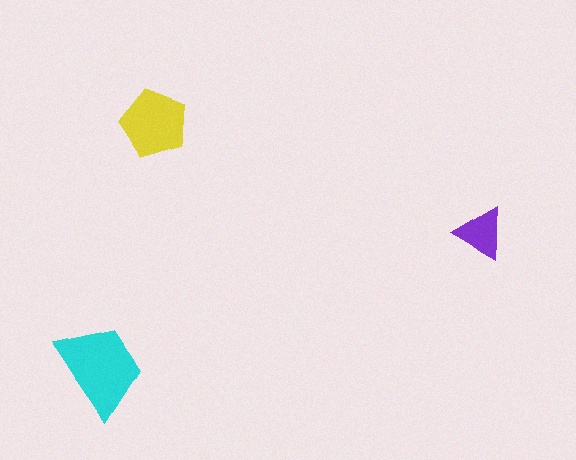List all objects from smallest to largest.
The purple triangle, the yellow pentagon, the cyan trapezoid.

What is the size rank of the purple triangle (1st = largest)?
3rd.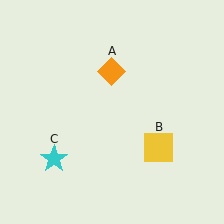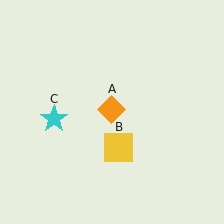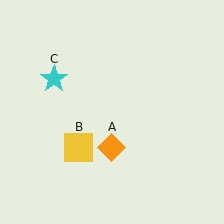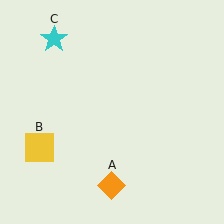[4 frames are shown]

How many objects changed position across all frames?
3 objects changed position: orange diamond (object A), yellow square (object B), cyan star (object C).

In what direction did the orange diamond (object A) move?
The orange diamond (object A) moved down.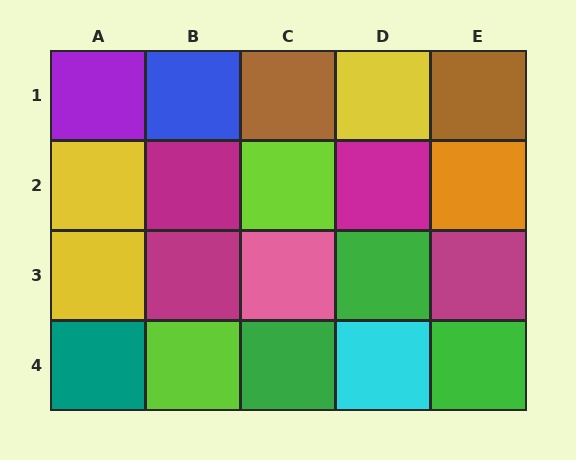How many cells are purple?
1 cell is purple.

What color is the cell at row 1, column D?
Yellow.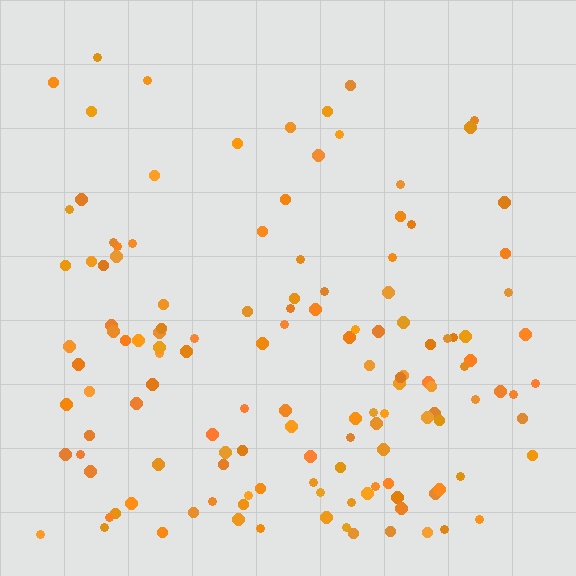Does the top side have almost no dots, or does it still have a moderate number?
Still a moderate number, just noticeably fewer than the bottom.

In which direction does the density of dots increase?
From top to bottom, with the bottom side densest.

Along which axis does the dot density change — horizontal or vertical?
Vertical.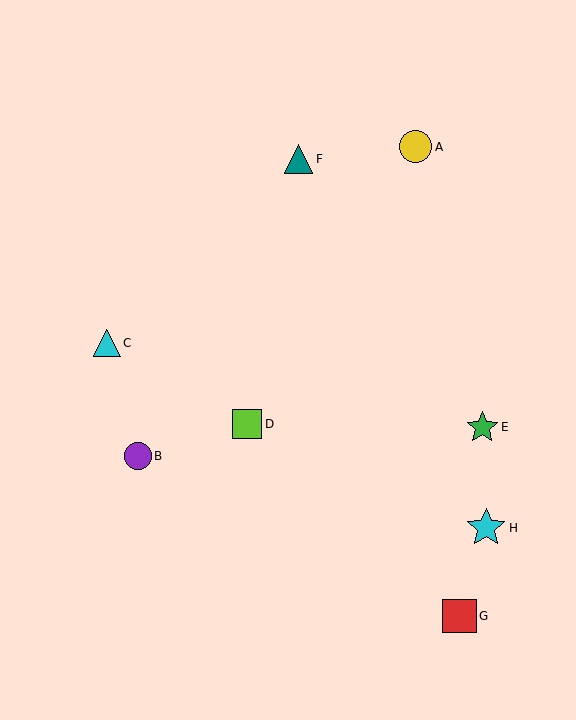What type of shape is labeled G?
Shape G is a red square.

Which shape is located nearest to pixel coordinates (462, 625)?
The red square (labeled G) at (459, 616) is nearest to that location.